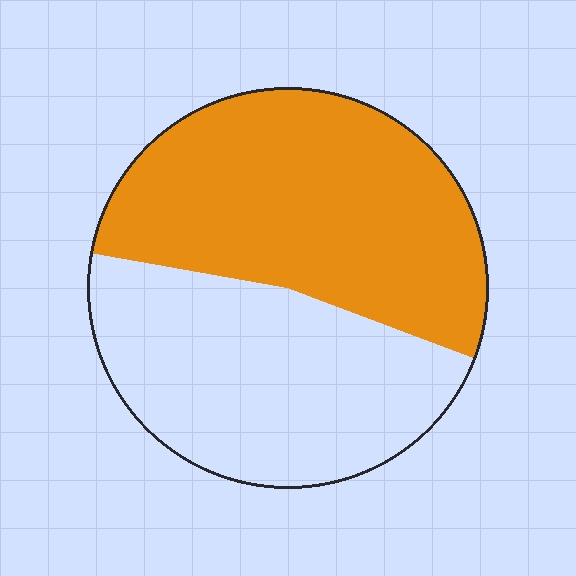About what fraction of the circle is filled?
About one half (1/2).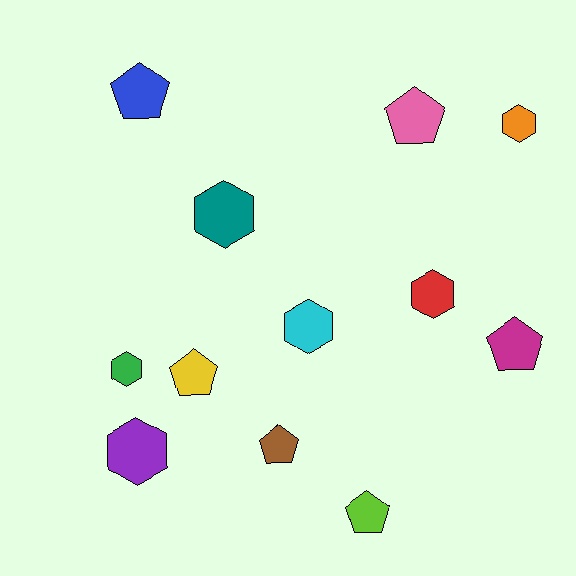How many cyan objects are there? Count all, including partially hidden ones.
There is 1 cyan object.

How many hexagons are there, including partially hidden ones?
There are 6 hexagons.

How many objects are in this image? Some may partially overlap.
There are 12 objects.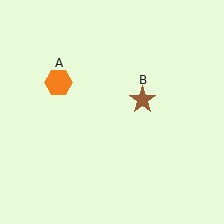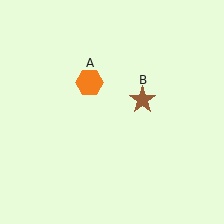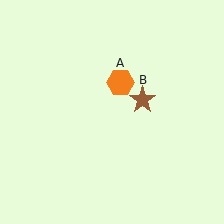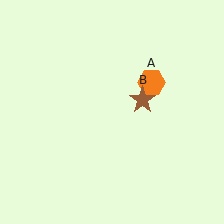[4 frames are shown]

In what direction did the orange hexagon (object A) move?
The orange hexagon (object A) moved right.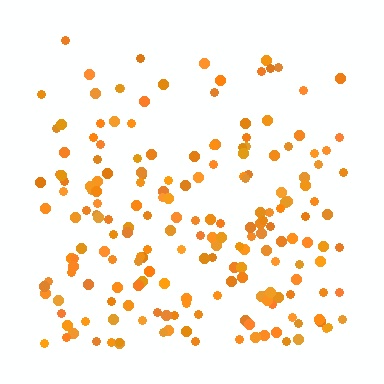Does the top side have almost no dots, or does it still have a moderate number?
Still a moderate number, just noticeably fewer than the bottom.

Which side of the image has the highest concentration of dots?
The bottom.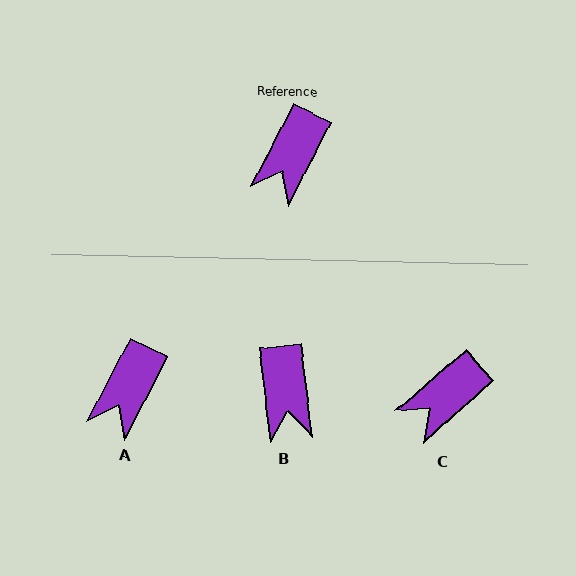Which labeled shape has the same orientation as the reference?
A.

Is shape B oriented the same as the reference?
No, it is off by about 34 degrees.